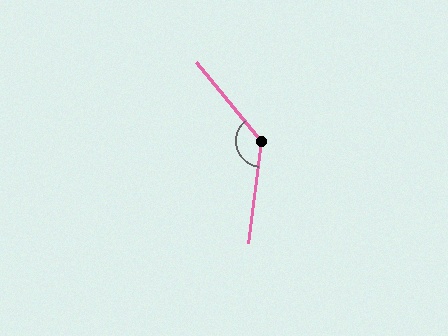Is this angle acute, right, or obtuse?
It is obtuse.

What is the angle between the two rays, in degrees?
Approximately 133 degrees.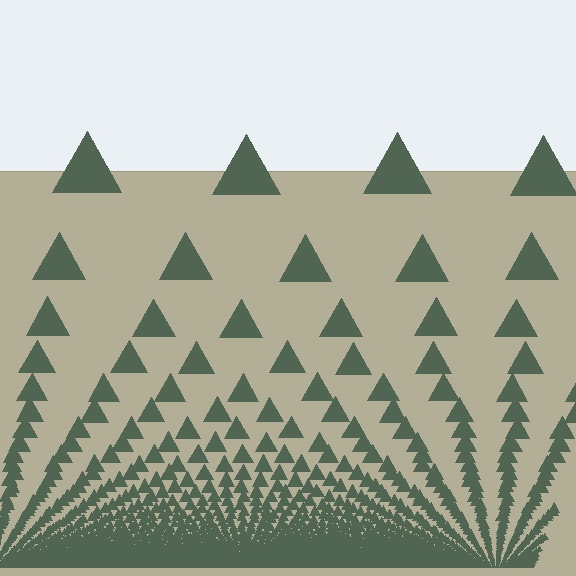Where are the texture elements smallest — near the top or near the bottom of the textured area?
Near the bottom.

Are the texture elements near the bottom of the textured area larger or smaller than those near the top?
Smaller. The gradient is inverted — elements near the bottom are smaller and denser.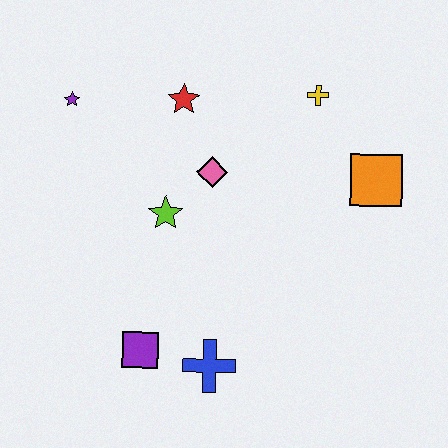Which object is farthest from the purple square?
The yellow cross is farthest from the purple square.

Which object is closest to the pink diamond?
The lime star is closest to the pink diamond.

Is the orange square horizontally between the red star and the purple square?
No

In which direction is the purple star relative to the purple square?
The purple star is above the purple square.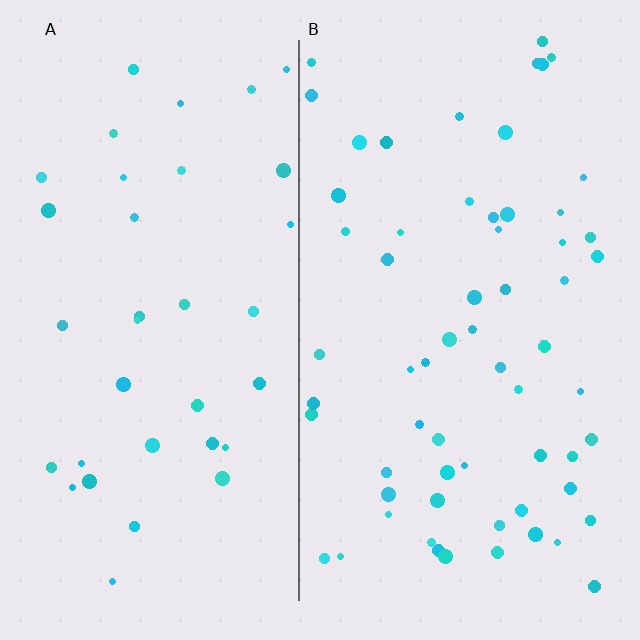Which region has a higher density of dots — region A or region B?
B (the right).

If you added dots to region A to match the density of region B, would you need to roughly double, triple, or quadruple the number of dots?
Approximately double.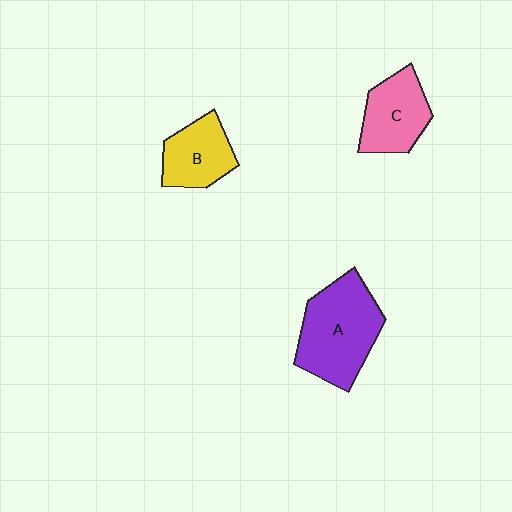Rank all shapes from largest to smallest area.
From largest to smallest: A (purple), C (pink), B (yellow).